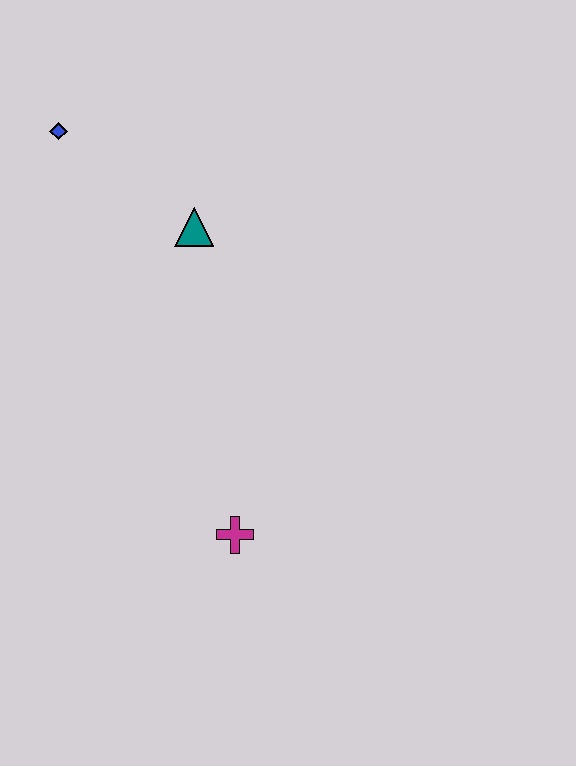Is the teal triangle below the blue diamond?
Yes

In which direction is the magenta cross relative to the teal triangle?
The magenta cross is below the teal triangle.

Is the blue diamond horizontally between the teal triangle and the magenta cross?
No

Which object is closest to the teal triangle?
The blue diamond is closest to the teal triangle.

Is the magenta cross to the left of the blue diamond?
No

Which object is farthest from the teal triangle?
The magenta cross is farthest from the teal triangle.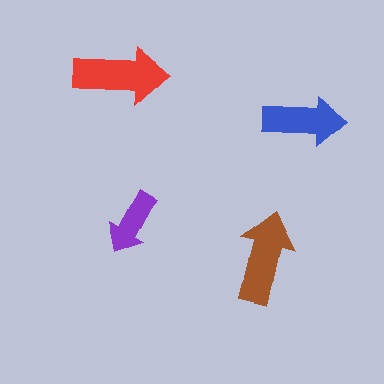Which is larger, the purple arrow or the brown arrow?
The brown one.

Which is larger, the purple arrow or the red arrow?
The red one.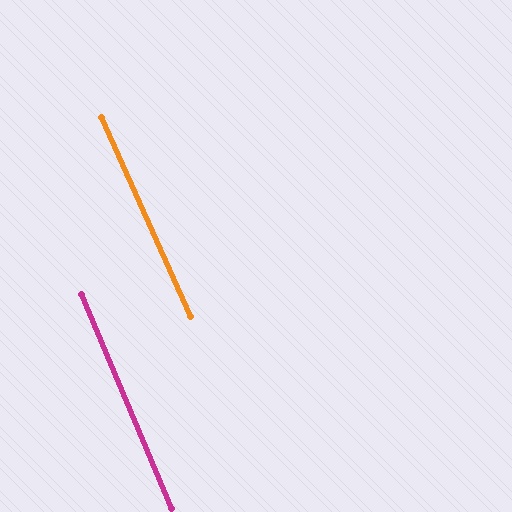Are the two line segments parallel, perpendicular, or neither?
Parallel — their directions differ by only 1.2°.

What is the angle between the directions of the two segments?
Approximately 1 degree.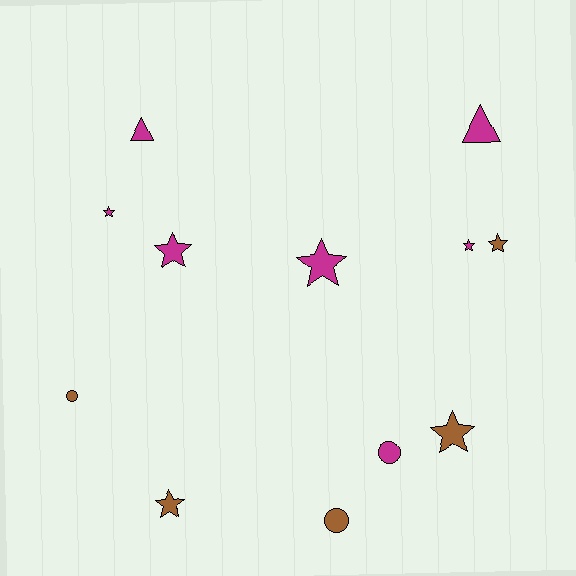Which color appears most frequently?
Magenta, with 7 objects.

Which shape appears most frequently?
Star, with 7 objects.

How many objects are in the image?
There are 12 objects.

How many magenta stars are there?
There are 4 magenta stars.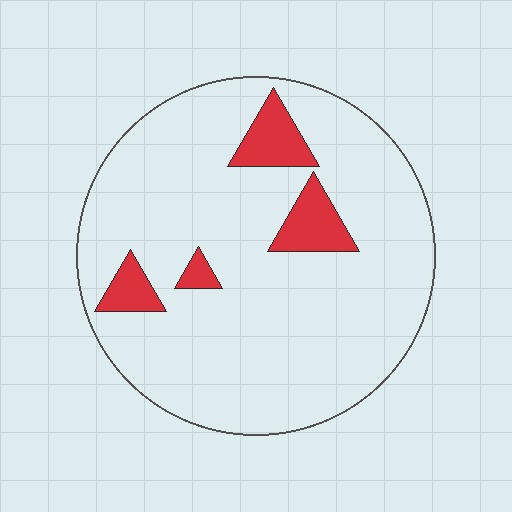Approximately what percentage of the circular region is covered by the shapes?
Approximately 10%.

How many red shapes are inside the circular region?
4.